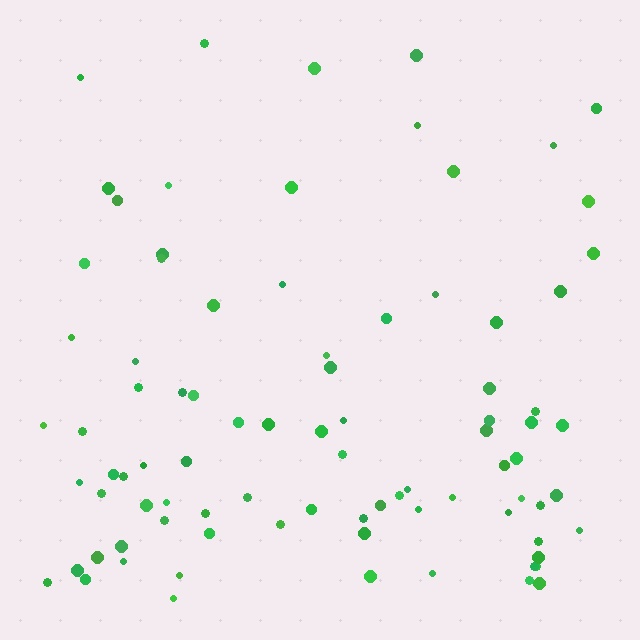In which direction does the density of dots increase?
From top to bottom, with the bottom side densest.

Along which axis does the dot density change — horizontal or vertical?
Vertical.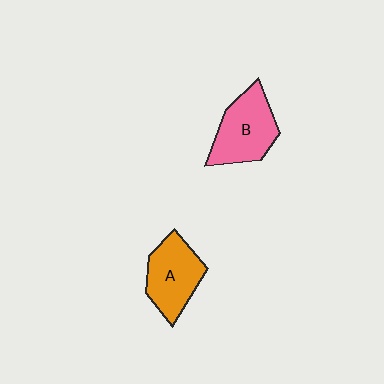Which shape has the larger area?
Shape B (pink).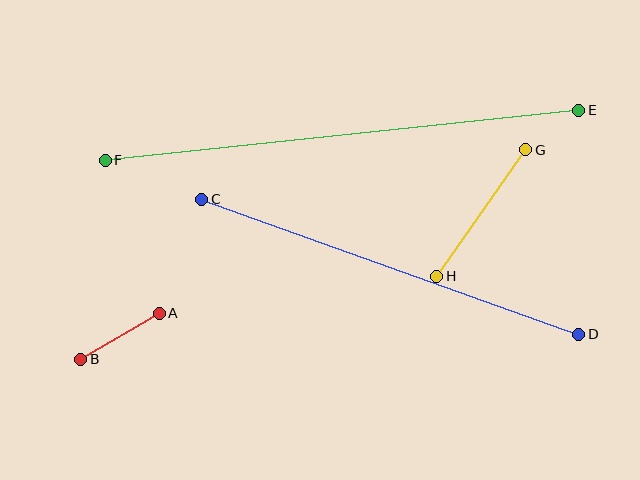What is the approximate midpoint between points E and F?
The midpoint is at approximately (342, 135) pixels.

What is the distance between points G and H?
The distance is approximately 155 pixels.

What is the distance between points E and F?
The distance is approximately 476 pixels.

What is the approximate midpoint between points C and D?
The midpoint is at approximately (390, 267) pixels.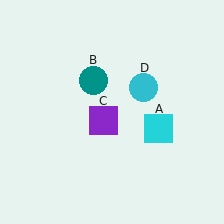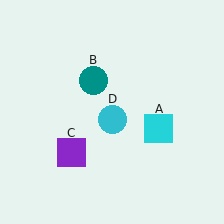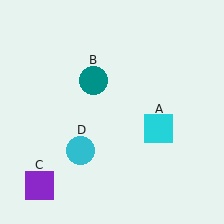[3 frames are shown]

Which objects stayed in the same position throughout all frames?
Cyan square (object A) and teal circle (object B) remained stationary.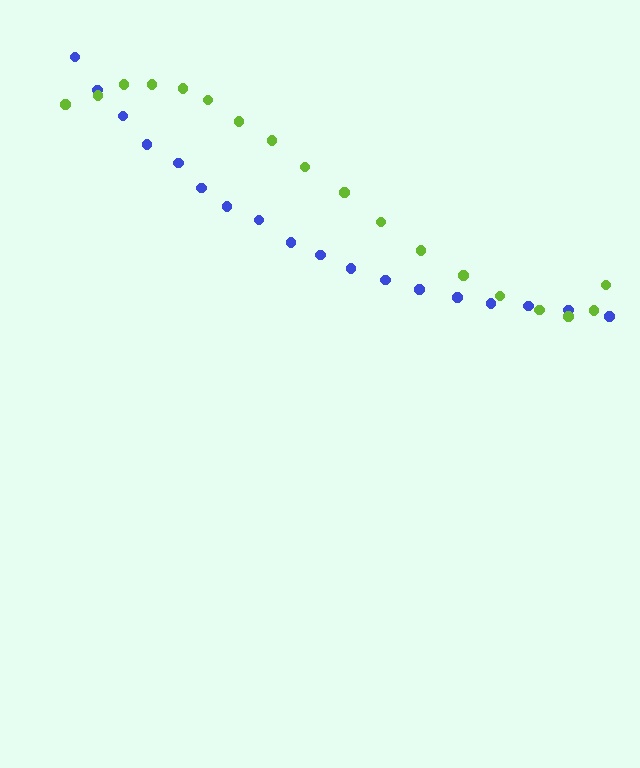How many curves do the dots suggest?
There are 2 distinct paths.